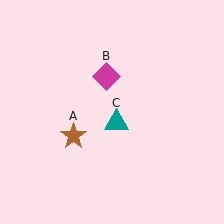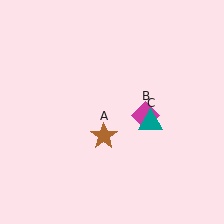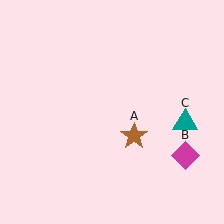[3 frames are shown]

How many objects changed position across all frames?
3 objects changed position: brown star (object A), magenta diamond (object B), teal triangle (object C).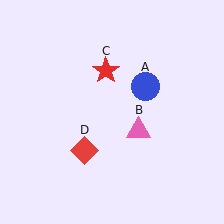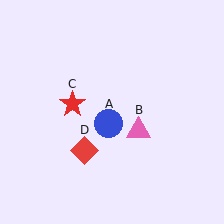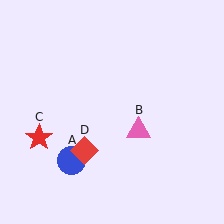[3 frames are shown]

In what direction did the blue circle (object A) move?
The blue circle (object A) moved down and to the left.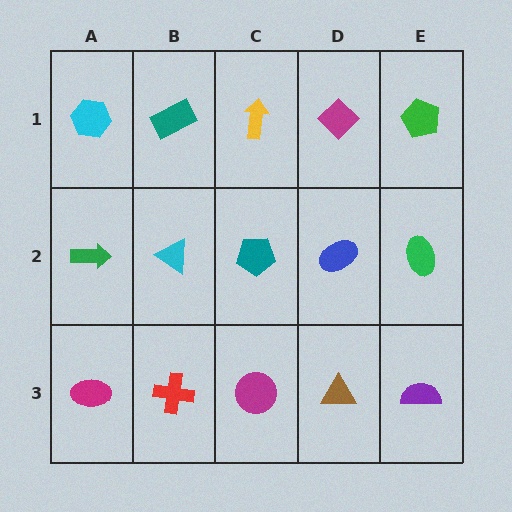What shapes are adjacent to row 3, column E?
A green ellipse (row 2, column E), a brown triangle (row 3, column D).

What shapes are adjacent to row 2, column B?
A teal rectangle (row 1, column B), a red cross (row 3, column B), a green arrow (row 2, column A), a teal pentagon (row 2, column C).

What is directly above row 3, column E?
A green ellipse.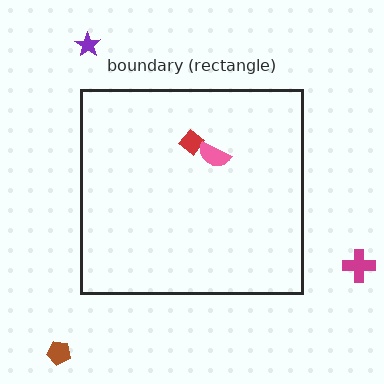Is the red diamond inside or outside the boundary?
Inside.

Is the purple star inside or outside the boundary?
Outside.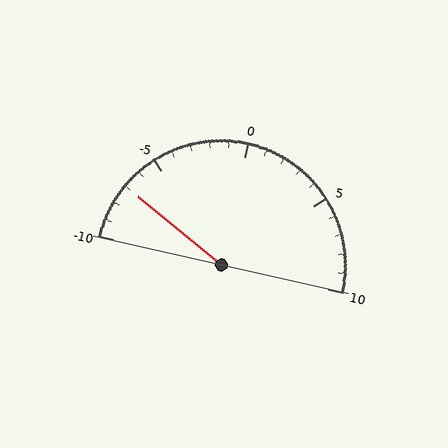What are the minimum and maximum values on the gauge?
The gauge ranges from -10 to 10.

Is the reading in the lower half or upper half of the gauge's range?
The reading is in the lower half of the range (-10 to 10).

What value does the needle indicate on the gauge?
The needle indicates approximately -7.